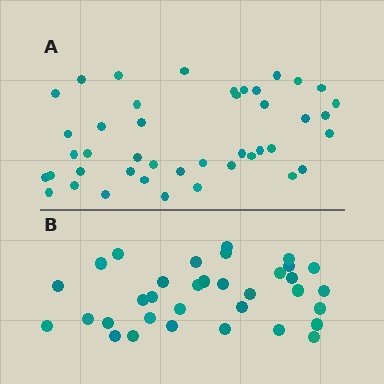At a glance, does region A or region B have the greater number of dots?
Region A (the top region) has more dots.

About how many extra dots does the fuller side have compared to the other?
Region A has roughly 8 or so more dots than region B.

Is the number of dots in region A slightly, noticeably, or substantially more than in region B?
Region A has noticeably more, but not dramatically so. The ratio is roughly 1.3 to 1.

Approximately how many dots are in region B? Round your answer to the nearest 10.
About 30 dots. (The exact count is 34, which rounds to 30.)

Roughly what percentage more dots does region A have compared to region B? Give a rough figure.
About 25% more.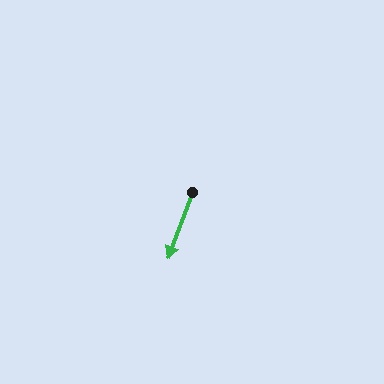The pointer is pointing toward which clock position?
Roughly 7 o'clock.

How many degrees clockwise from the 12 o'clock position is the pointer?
Approximately 200 degrees.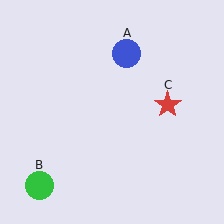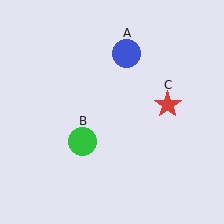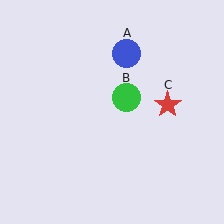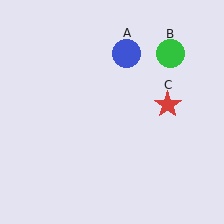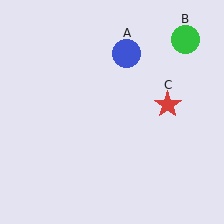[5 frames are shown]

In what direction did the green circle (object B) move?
The green circle (object B) moved up and to the right.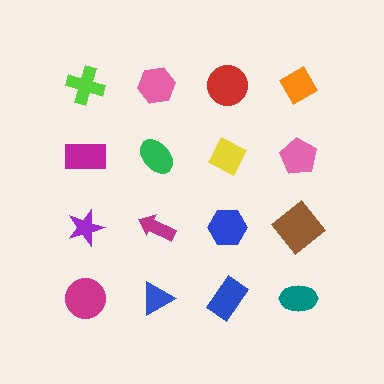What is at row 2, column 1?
A magenta rectangle.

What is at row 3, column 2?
A magenta arrow.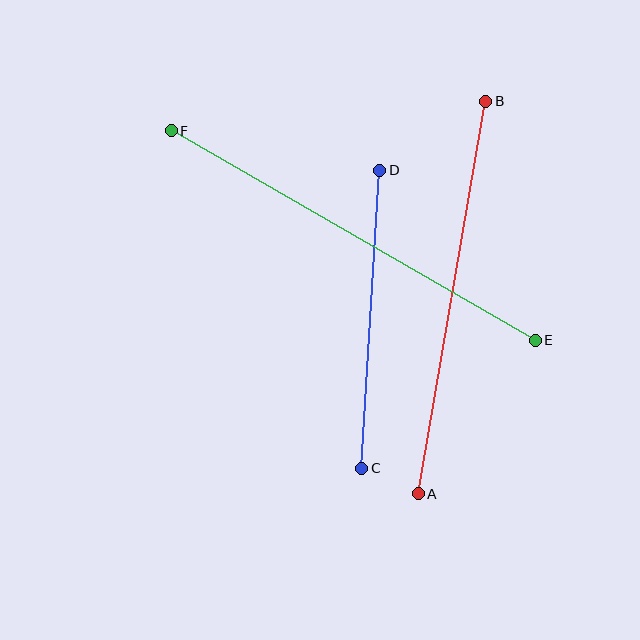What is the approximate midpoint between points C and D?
The midpoint is at approximately (371, 319) pixels.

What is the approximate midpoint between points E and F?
The midpoint is at approximately (353, 236) pixels.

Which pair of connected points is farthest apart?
Points E and F are farthest apart.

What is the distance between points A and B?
The distance is approximately 398 pixels.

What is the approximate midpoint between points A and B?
The midpoint is at approximately (452, 297) pixels.